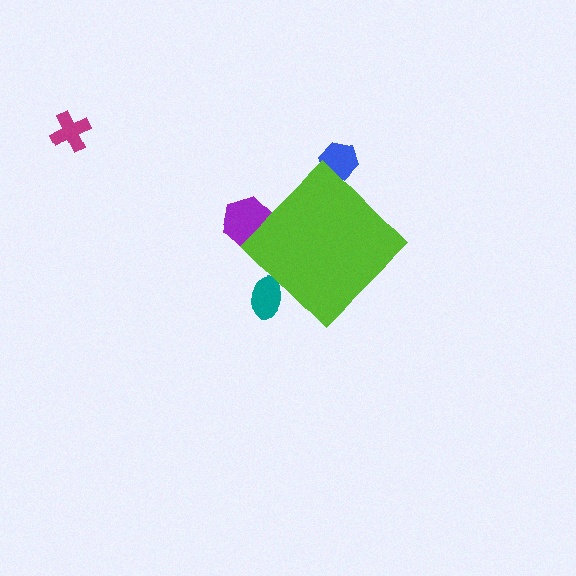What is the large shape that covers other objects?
A lime diamond.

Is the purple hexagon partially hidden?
Yes, the purple hexagon is partially hidden behind the lime diamond.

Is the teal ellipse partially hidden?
Yes, the teal ellipse is partially hidden behind the lime diamond.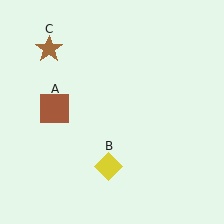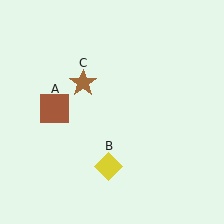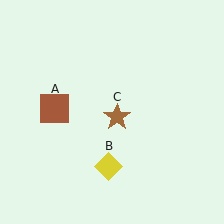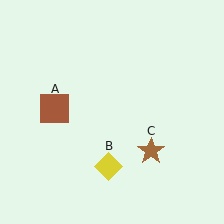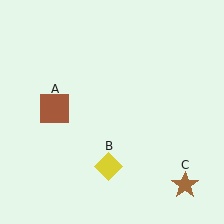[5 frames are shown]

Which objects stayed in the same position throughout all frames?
Brown square (object A) and yellow diamond (object B) remained stationary.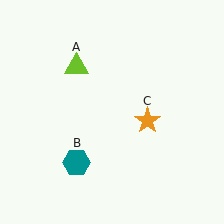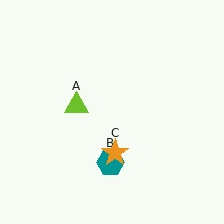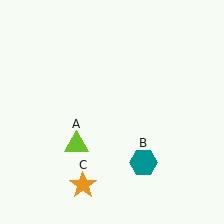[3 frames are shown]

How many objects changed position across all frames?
3 objects changed position: lime triangle (object A), teal hexagon (object B), orange star (object C).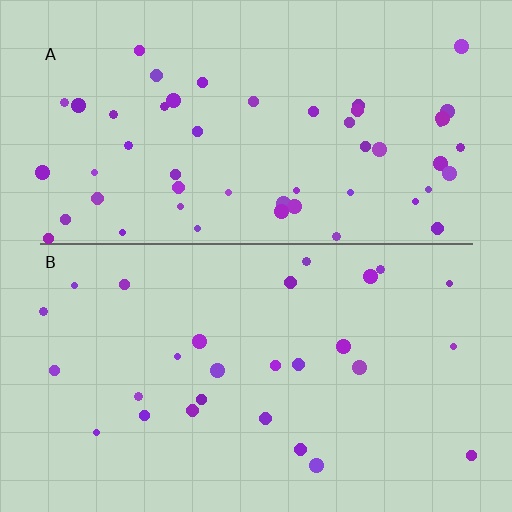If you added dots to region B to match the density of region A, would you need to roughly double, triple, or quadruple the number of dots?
Approximately double.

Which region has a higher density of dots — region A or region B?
A (the top).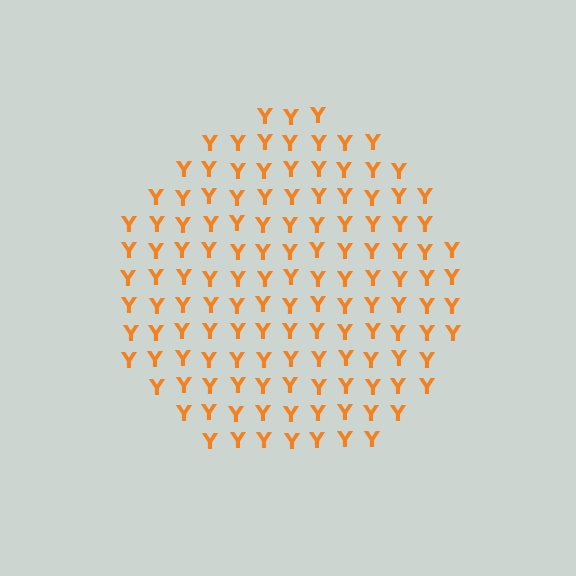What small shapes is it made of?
It is made of small letter Y's.